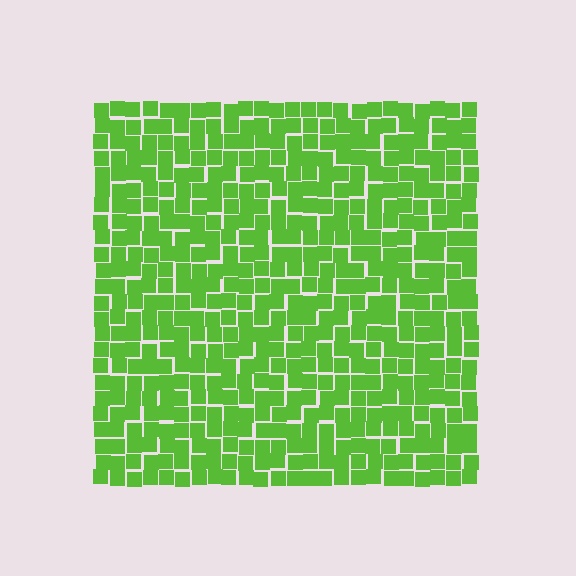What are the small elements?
The small elements are squares.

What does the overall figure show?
The overall figure shows a square.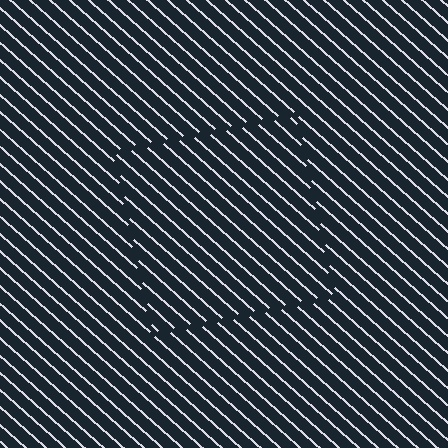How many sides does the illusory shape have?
4 sides — the line-ends trace a square.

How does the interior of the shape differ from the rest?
The interior of the shape contains the same grating, shifted by half a period — the contour is defined by the phase discontinuity where line-ends from the inner and outer gratings abut.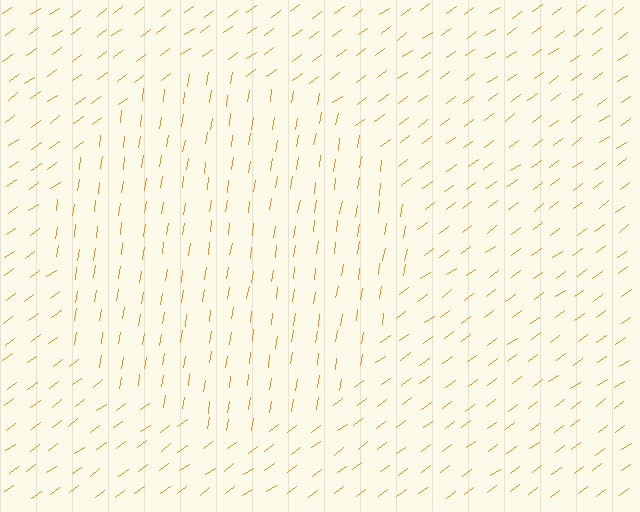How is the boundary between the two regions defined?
The boundary is defined purely by a change in line orientation (approximately 45 degrees difference). All lines are the same color and thickness.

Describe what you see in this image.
The image is filled with small orange line segments. A circle region in the image has lines oriented differently from the surrounding lines, creating a visible texture boundary.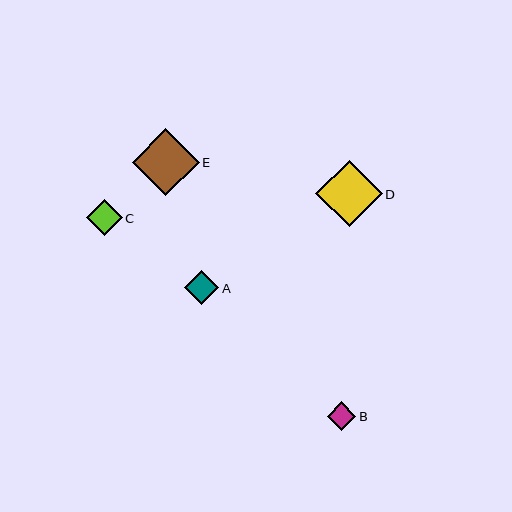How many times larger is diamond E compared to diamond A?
Diamond E is approximately 2.0 times the size of diamond A.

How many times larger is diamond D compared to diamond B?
Diamond D is approximately 2.4 times the size of diamond B.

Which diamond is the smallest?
Diamond B is the smallest with a size of approximately 28 pixels.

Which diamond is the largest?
Diamond E is the largest with a size of approximately 67 pixels.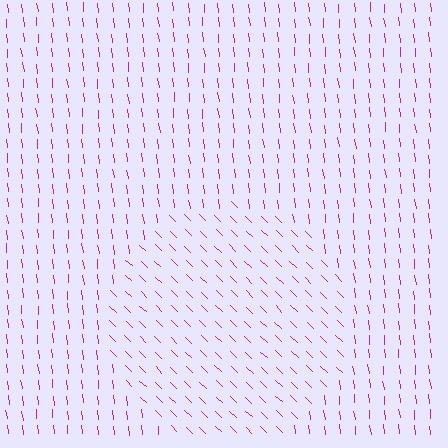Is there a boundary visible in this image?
Yes, there is a texture boundary formed by a change in line orientation.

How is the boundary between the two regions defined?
The boundary is defined purely by a change in line orientation (approximately 39 degrees difference). All lines are the same color and thickness.